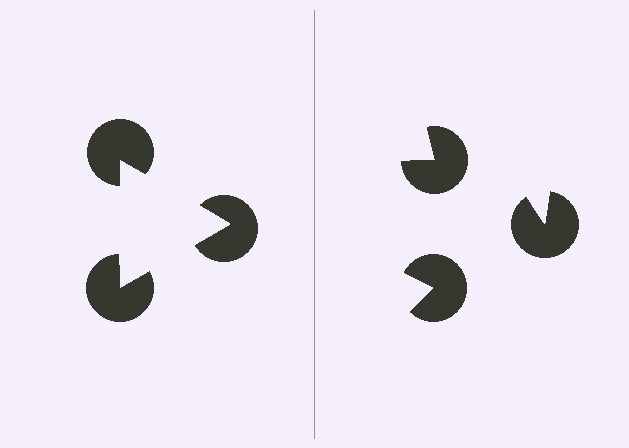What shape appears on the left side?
An illusory triangle.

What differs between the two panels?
The pac-man discs are positioned identically on both sides; only the wedge orientations differ. On the left they align to a triangle; on the right they are misaligned.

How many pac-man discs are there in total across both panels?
6 — 3 on each side.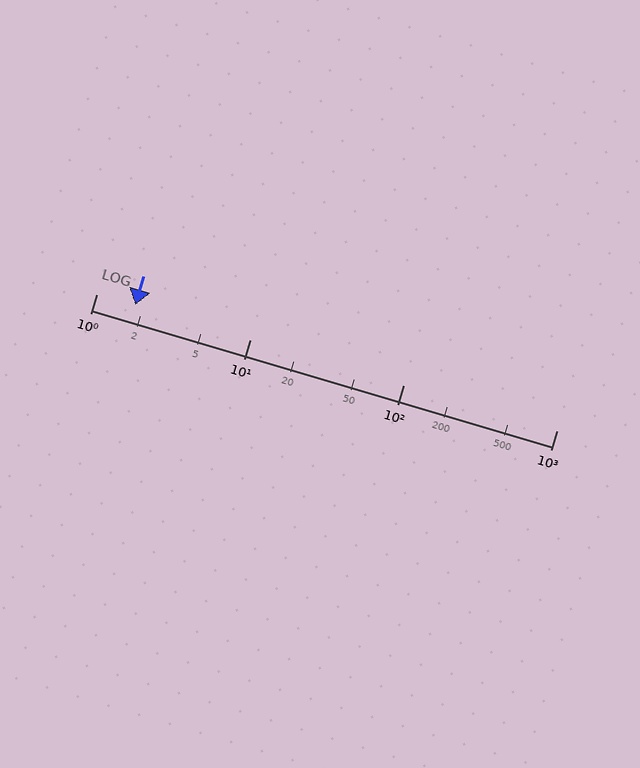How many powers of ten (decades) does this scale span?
The scale spans 3 decades, from 1 to 1000.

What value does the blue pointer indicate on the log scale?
The pointer indicates approximately 1.8.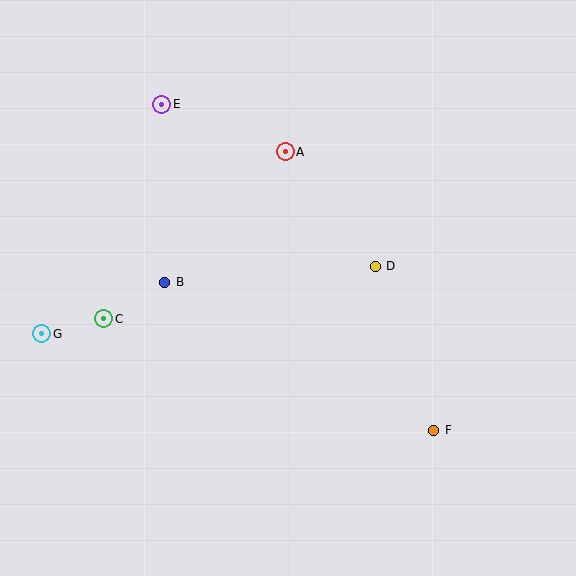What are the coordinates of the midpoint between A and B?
The midpoint between A and B is at (225, 217).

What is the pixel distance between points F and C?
The distance between F and C is 348 pixels.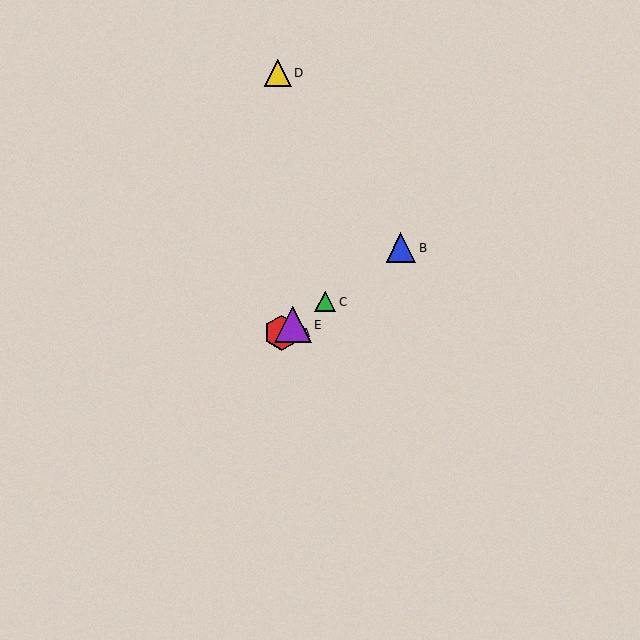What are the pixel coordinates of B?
Object B is at (401, 248).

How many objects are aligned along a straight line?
4 objects (A, B, C, E) are aligned along a straight line.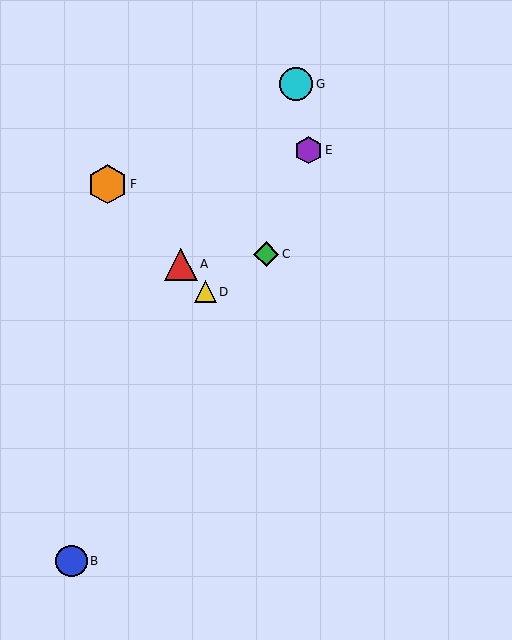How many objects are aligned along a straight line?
3 objects (A, D, F) are aligned along a straight line.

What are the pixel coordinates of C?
Object C is at (266, 254).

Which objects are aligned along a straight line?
Objects A, D, F are aligned along a straight line.